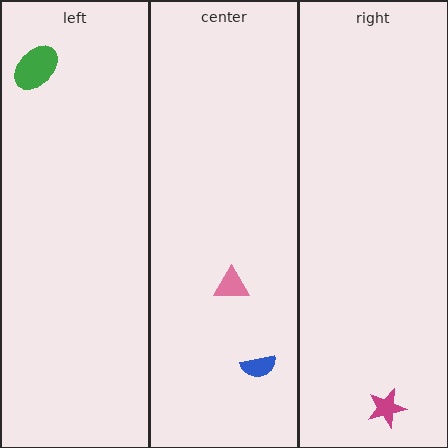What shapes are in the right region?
The magenta star.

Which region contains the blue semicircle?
The center region.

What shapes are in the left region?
The green ellipse.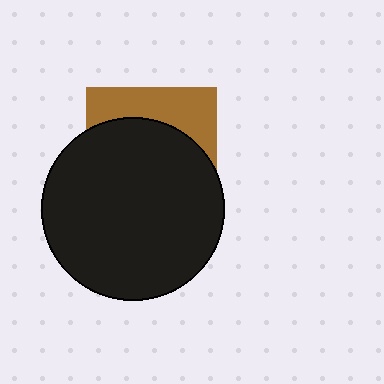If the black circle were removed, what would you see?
You would see the complete brown square.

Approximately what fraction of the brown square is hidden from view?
Roughly 68% of the brown square is hidden behind the black circle.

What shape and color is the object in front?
The object in front is a black circle.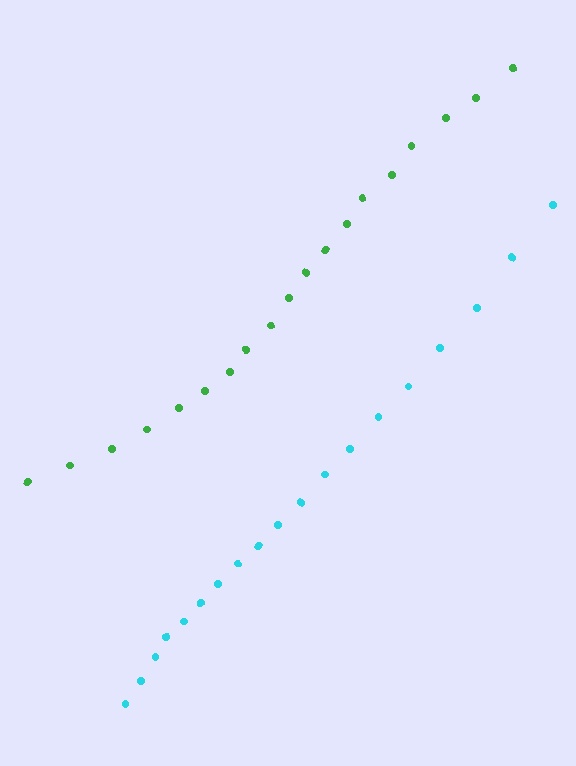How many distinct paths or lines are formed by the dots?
There are 2 distinct paths.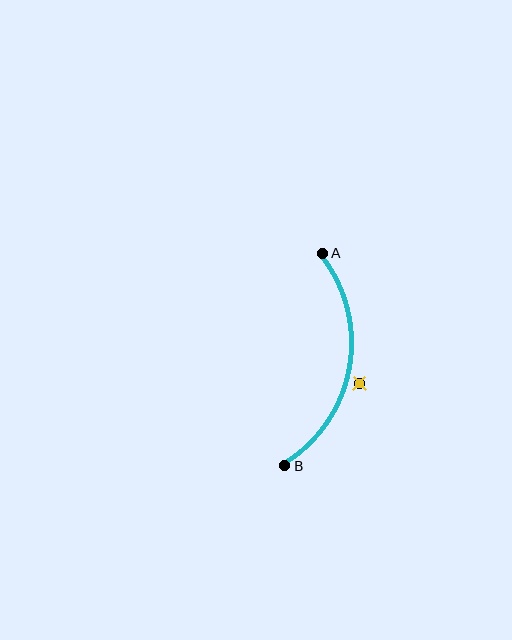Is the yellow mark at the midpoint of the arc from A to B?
No — the yellow mark does not lie on the arc at all. It sits slightly outside the curve.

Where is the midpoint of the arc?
The arc midpoint is the point on the curve farthest from the straight line joining A and B. It sits to the right of that line.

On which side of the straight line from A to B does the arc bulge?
The arc bulges to the right of the straight line connecting A and B.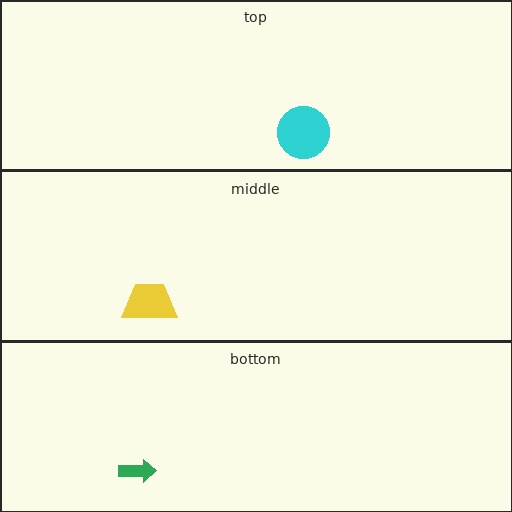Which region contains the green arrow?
The bottom region.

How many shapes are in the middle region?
1.